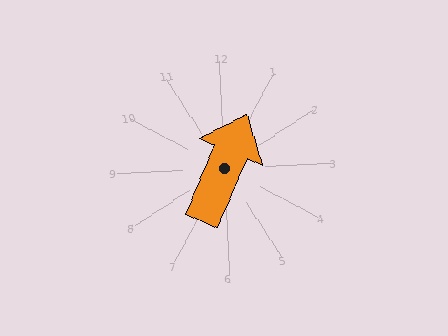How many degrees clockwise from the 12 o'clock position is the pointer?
Approximately 26 degrees.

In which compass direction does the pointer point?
Northeast.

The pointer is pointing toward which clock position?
Roughly 1 o'clock.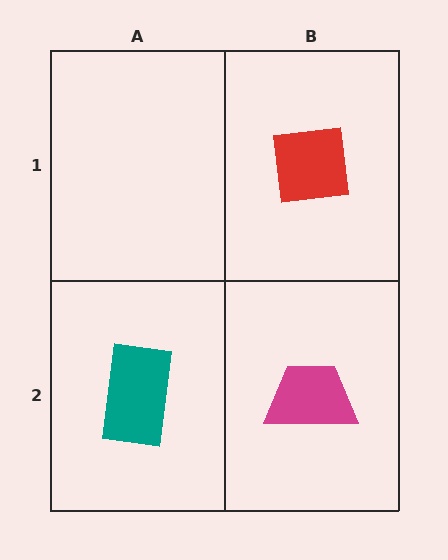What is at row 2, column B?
A magenta trapezoid.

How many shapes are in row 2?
2 shapes.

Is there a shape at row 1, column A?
No, that cell is empty.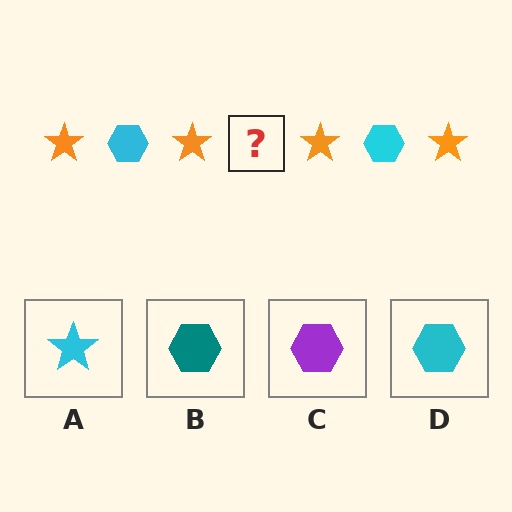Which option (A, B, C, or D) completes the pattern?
D.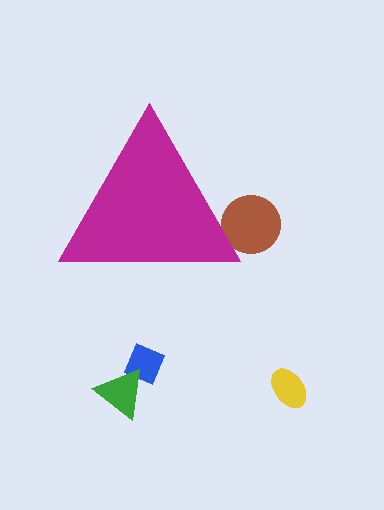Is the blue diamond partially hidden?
No, the blue diamond is fully visible.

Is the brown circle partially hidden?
Yes, the brown circle is partially hidden behind the magenta triangle.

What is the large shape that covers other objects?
A magenta triangle.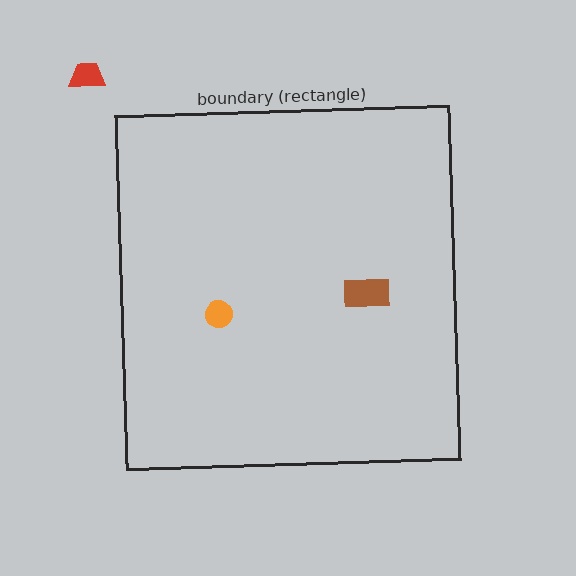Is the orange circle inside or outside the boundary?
Inside.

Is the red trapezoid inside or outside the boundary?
Outside.